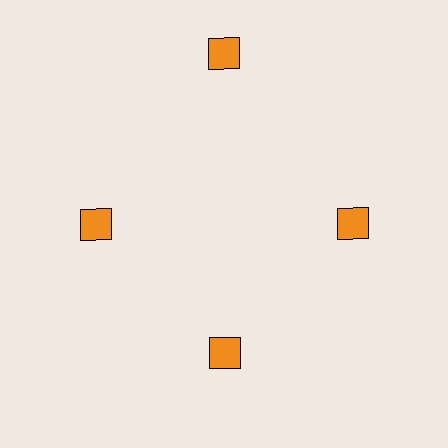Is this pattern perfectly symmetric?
No. The 4 orange squares are arranged in a ring, but one element near the 12 o'clock position is pushed outward from the center, breaking the 4-fold rotational symmetry.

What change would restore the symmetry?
The symmetry would be restored by moving it inward, back onto the ring so that all 4 squares sit at equal angles and equal distance from the center.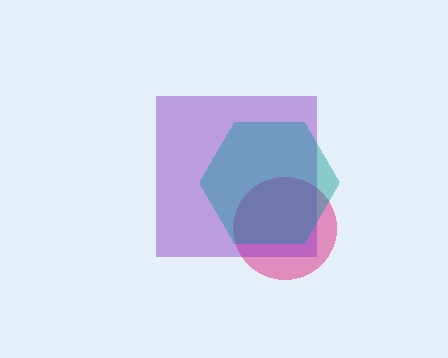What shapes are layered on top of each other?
The layered shapes are: a pink circle, a purple square, a teal hexagon.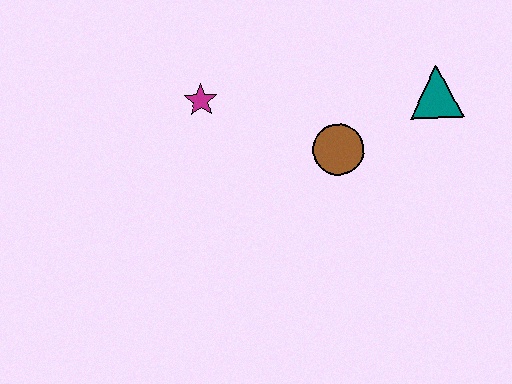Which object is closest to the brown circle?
The teal triangle is closest to the brown circle.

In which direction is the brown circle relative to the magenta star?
The brown circle is to the right of the magenta star.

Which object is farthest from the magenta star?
The teal triangle is farthest from the magenta star.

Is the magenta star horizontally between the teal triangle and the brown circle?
No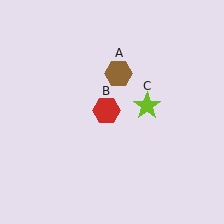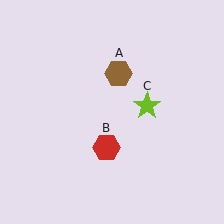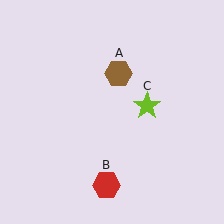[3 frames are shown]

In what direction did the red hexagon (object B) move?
The red hexagon (object B) moved down.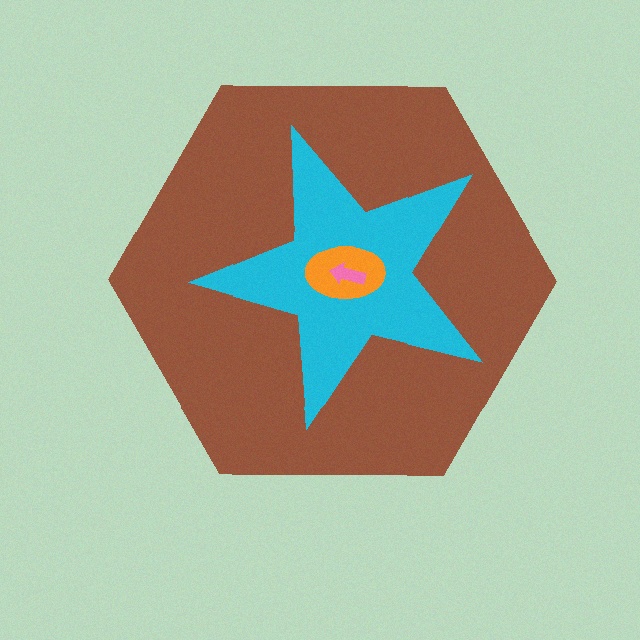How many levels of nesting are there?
4.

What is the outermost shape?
The brown hexagon.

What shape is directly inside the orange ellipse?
The pink arrow.